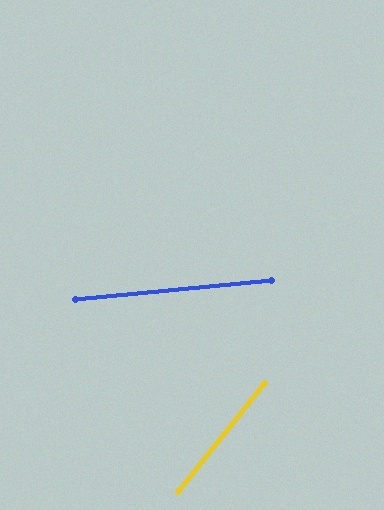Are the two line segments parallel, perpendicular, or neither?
Neither parallel nor perpendicular — they differ by about 45°.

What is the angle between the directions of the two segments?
Approximately 45 degrees.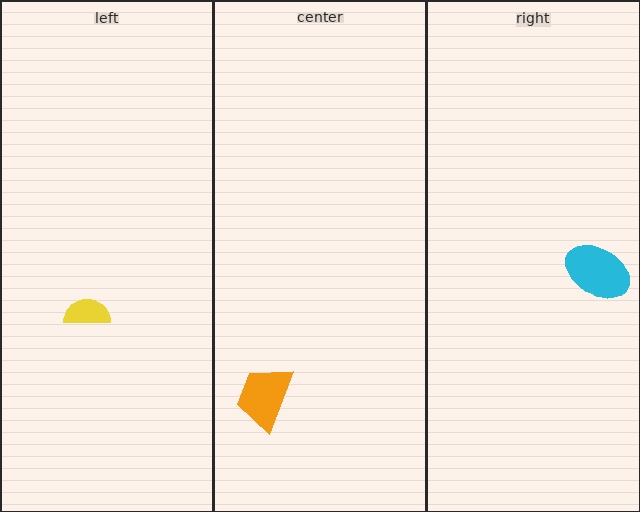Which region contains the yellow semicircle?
The left region.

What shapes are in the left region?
The yellow semicircle.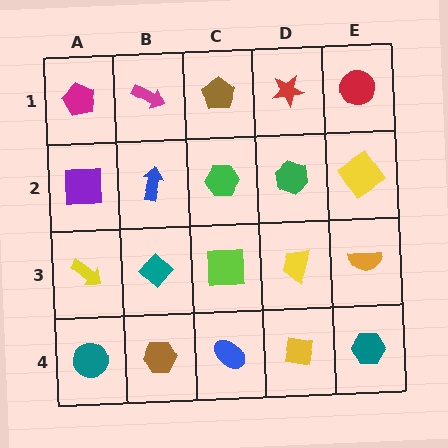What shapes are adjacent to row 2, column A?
A magenta pentagon (row 1, column A), a yellow arrow (row 3, column A), a blue arrow (row 2, column B).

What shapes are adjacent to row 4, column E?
An orange semicircle (row 3, column E), a yellow square (row 4, column D).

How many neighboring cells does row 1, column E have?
2.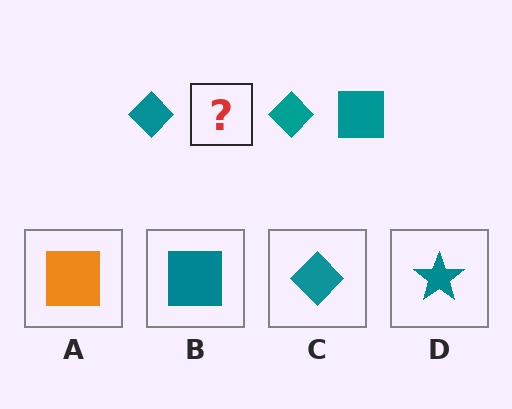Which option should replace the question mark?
Option B.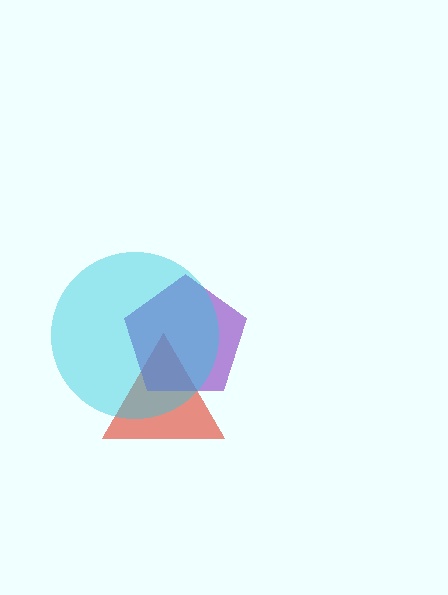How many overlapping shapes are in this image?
There are 3 overlapping shapes in the image.